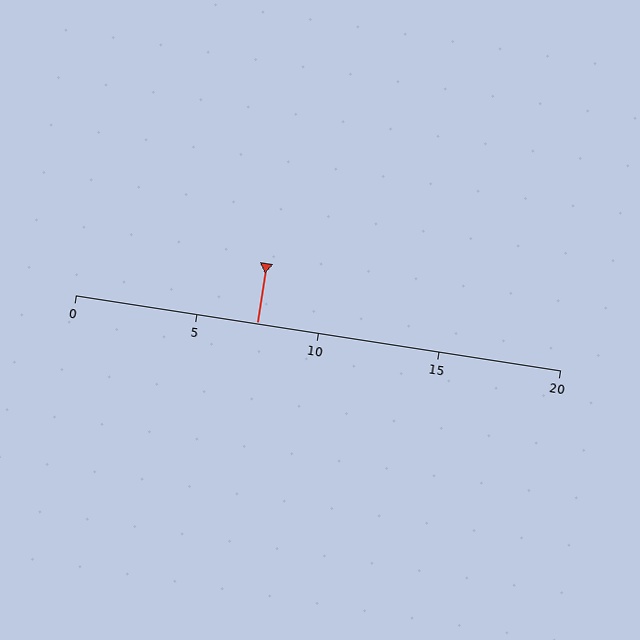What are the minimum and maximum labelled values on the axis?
The axis runs from 0 to 20.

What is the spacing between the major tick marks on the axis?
The major ticks are spaced 5 apart.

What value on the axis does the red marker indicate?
The marker indicates approximately 7.5.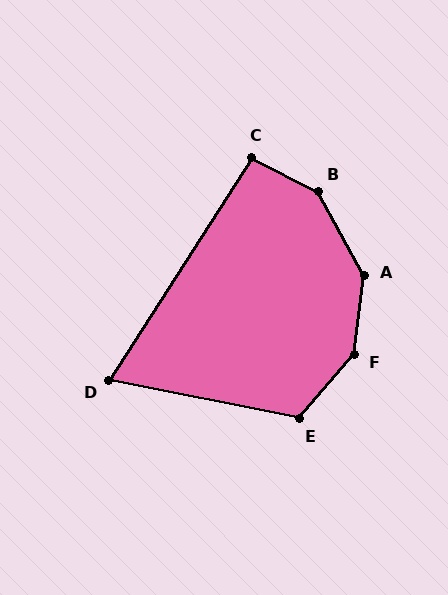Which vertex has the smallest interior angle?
D, at approximately 68 degrees.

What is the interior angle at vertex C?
Approximately 96 degrees (obtuse).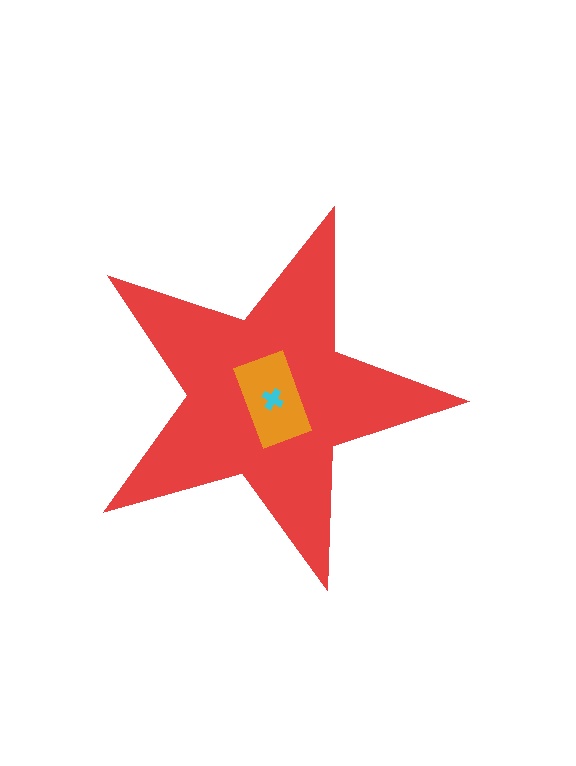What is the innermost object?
The cyan cross.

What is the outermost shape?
The red star.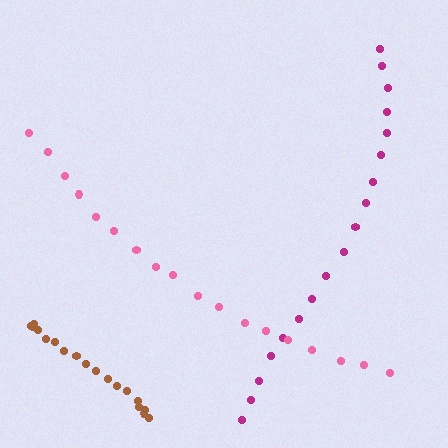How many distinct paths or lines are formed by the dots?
There are 3 distinct paths.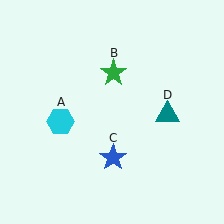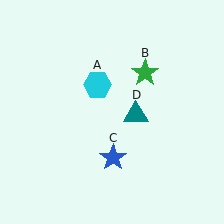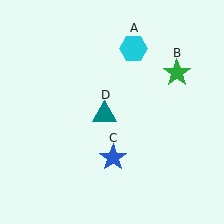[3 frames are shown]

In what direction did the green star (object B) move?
The green star (object B) moved right.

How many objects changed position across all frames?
3 objects changed position: cyan hexagon (object A), green star (object B), teal triangle (object D).